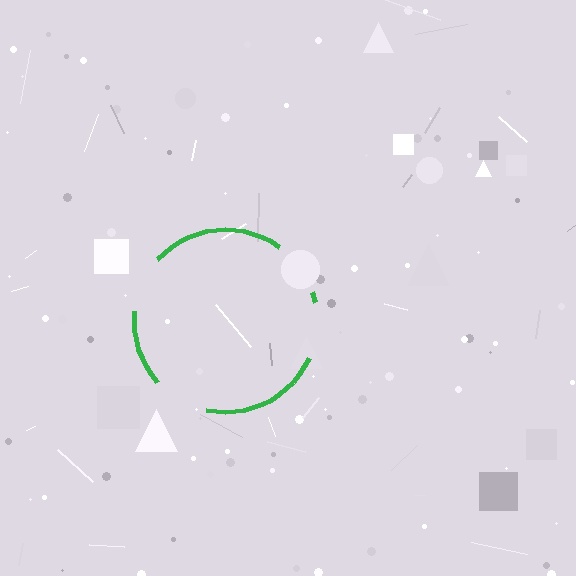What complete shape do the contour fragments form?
The contour fragments form a circle.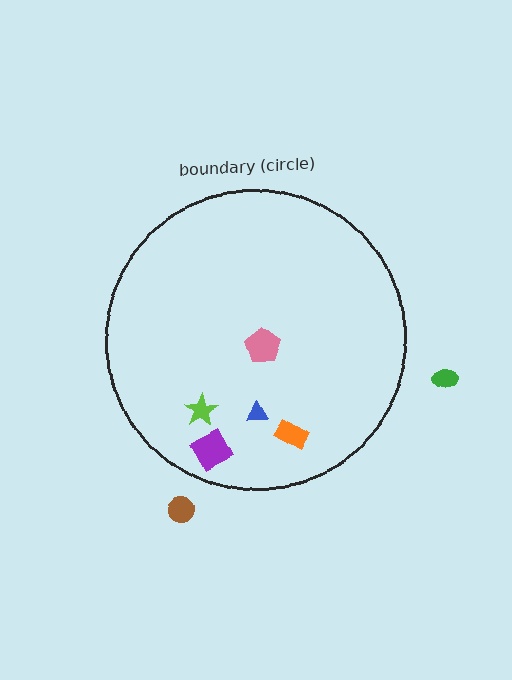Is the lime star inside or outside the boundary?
Inside.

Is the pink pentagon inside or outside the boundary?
Inside.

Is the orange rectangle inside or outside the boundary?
Inside.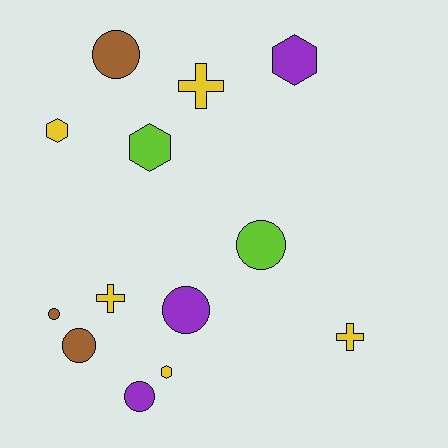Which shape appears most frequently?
Circle, with 6 objects.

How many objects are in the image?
There are 13 objects.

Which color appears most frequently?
Yellow, with 5 objects.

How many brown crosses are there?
There are no brown crosses.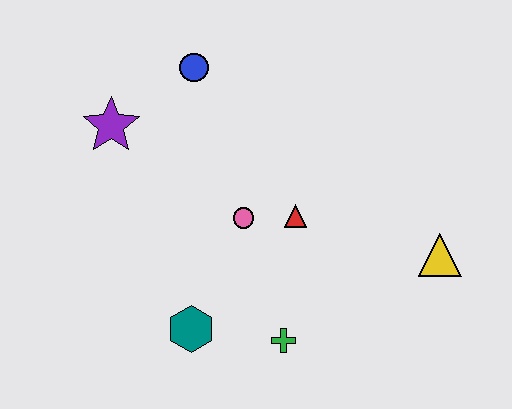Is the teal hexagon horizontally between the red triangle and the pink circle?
No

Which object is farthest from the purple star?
The yellow triangle is farthest from the purple star.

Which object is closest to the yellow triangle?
The red triangle is closest to the yellow triangle.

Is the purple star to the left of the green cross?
Yes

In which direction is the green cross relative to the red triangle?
The green cross is below the red triangle.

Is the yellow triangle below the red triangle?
Yes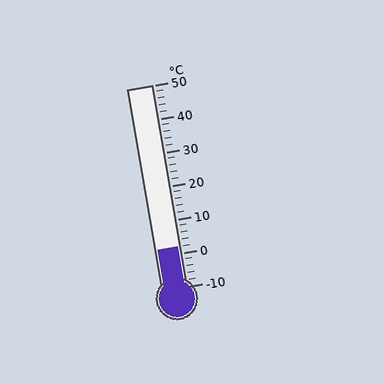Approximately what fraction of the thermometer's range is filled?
The thermometer is filled to approximately 20% of its range.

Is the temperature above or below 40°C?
The temperature is below 40°C.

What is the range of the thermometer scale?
The thermometer scale ranges from -10°C to 50°C.